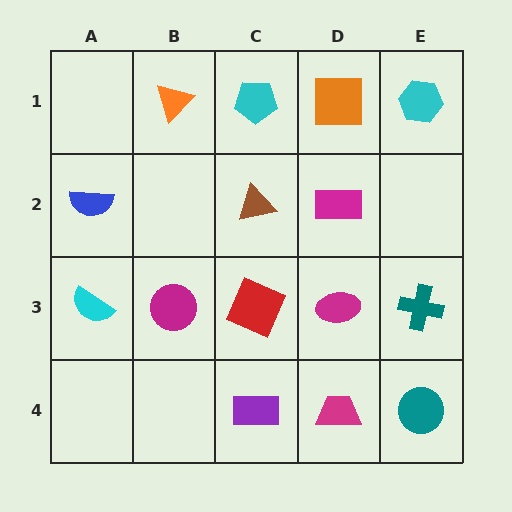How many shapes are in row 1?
4 shapes.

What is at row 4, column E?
A teal circle.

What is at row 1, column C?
A cyan pentagon.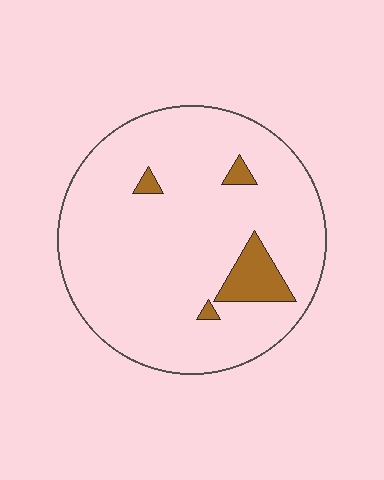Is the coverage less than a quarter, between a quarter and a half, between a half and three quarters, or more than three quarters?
Less than a quarter.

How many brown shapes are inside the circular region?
4.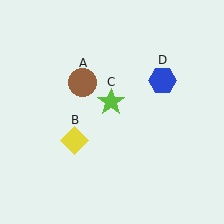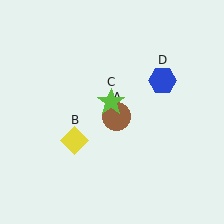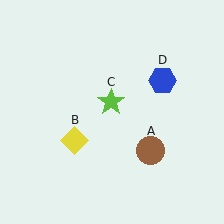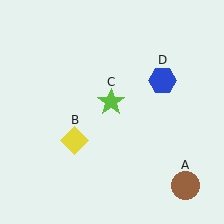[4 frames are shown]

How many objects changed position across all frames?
1 object changed position: brown circle (object A).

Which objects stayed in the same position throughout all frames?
Yellow diamond (object B) and lime star (object C) and blue hexagon (object D) remained stationary.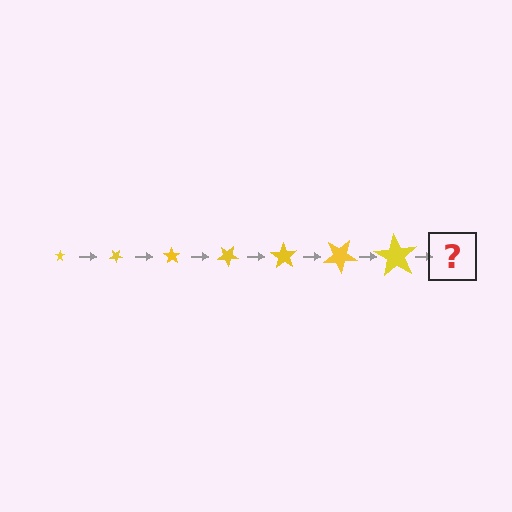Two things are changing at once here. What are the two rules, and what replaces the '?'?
The two rules are that the star grows larger each step and it rotates 35 degrees each step. The '?' should be a star, larger than the previous one and rotated 245 degrees from the start.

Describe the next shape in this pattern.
It should be a star, larger than the previous one and rotated 245 degrees from the start.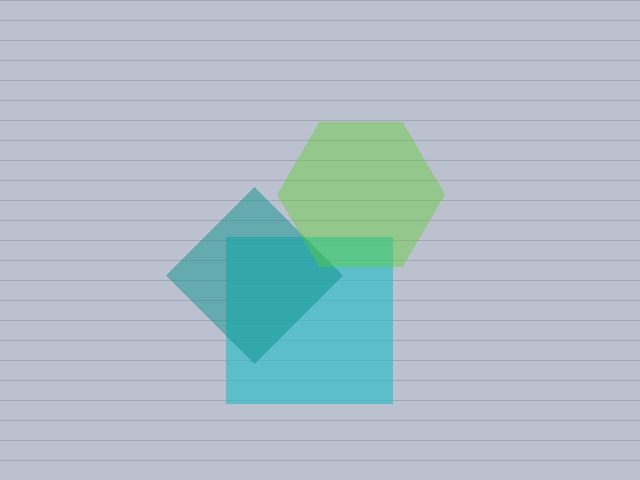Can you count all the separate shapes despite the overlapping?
Yes, there are 3 separate shapes.